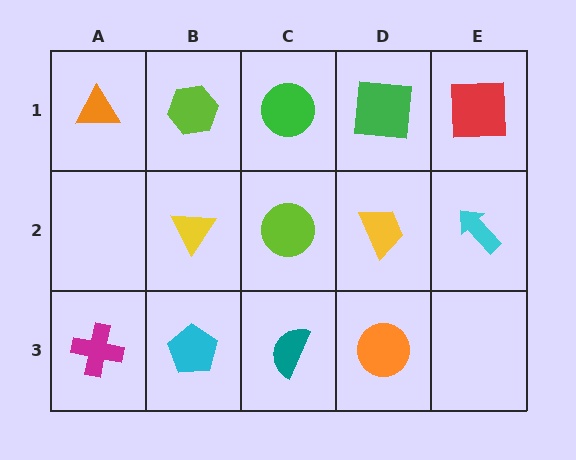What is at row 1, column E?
A red square.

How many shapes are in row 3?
4 shapes.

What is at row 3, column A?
A magenta cross.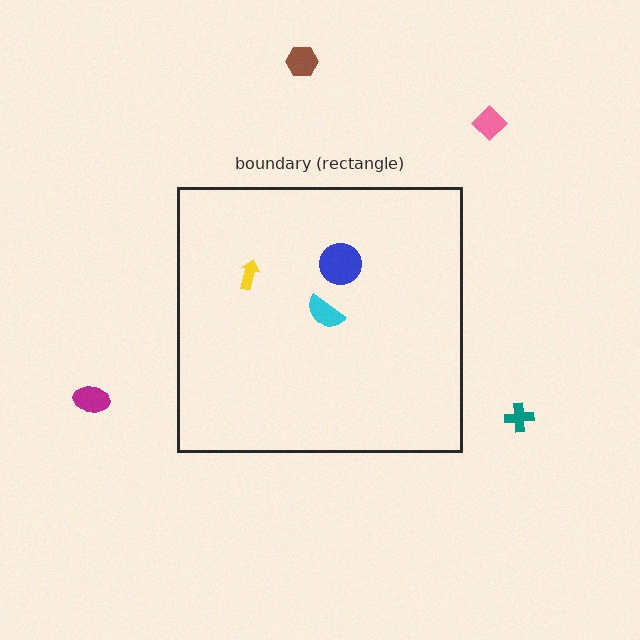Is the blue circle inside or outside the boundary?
Inside.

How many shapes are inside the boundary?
3 inside, 4 outside.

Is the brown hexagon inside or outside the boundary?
Outside.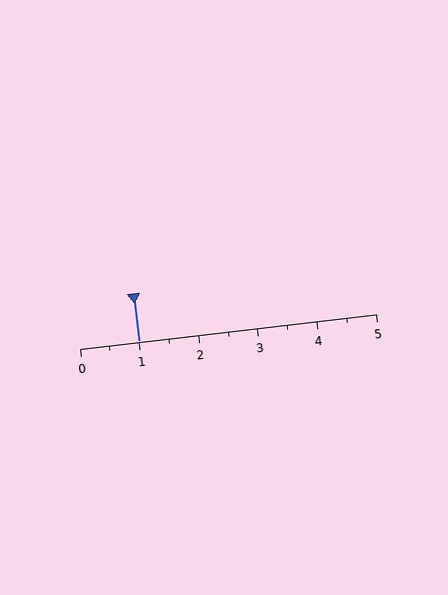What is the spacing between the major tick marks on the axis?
The major ticks are spaced 1 apart.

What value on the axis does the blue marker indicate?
The marker indicates approximately 1.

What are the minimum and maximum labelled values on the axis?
The axis runs from 0 to 5.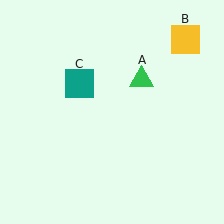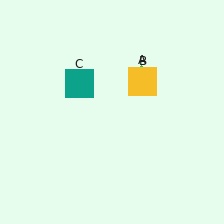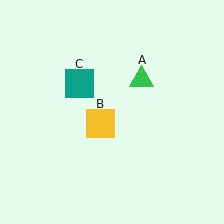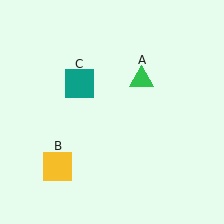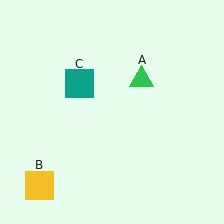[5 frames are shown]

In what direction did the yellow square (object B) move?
The yellow square (object B) moved down and to the left.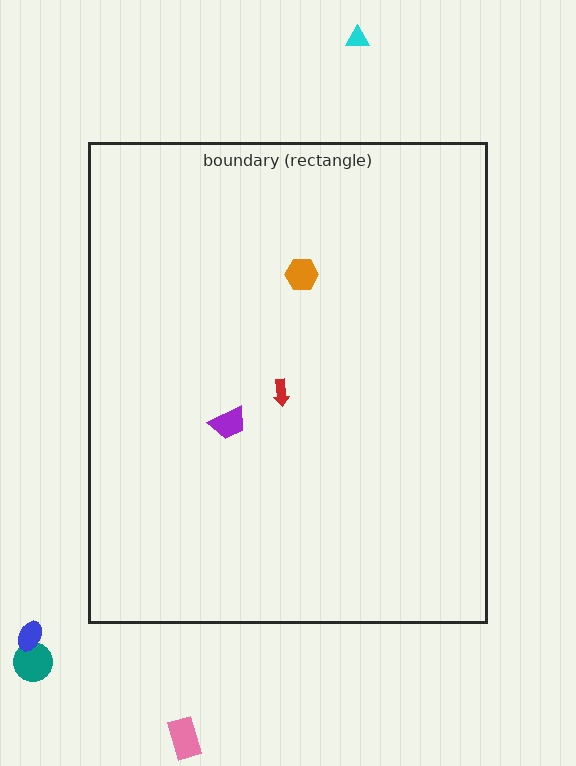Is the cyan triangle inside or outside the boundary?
Outside.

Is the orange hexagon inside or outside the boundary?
Inside.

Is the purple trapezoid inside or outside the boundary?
Inside.